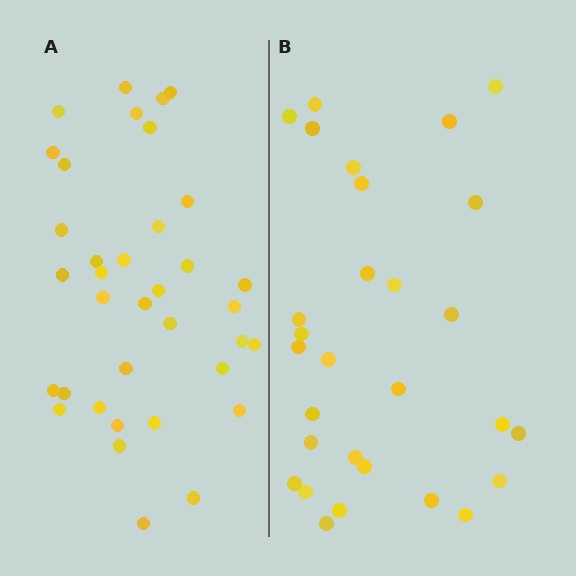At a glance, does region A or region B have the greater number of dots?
Region A (the left region) has more dots.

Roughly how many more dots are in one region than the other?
Region A has roughly 8 or so more dots than region B.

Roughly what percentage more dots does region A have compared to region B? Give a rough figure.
About 25% more.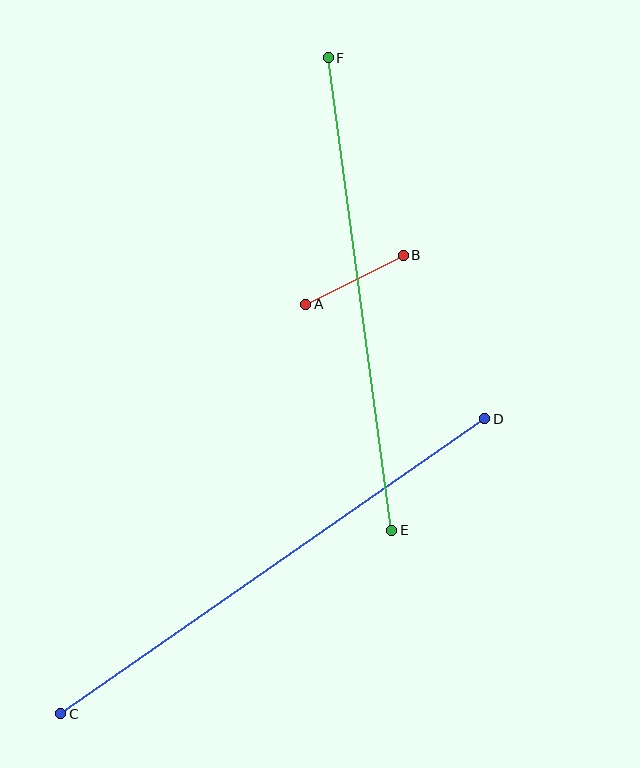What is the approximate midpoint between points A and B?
The midpoint is at approximately (355, 280) pixels.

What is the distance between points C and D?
The distance is approximately 516 pixels.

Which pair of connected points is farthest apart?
Points C and D are farthest apart.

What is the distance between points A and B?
The distance is approximately 109 pixels.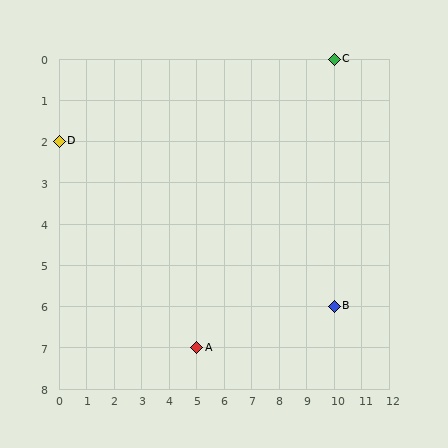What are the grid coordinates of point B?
Point B is at grid coordinates (10, 6).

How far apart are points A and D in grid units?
Points A and D are 5 columns and 5 rows apart (about 7.1 grid units diagonally).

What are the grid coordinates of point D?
Point D is at grid coordinates (0, 2).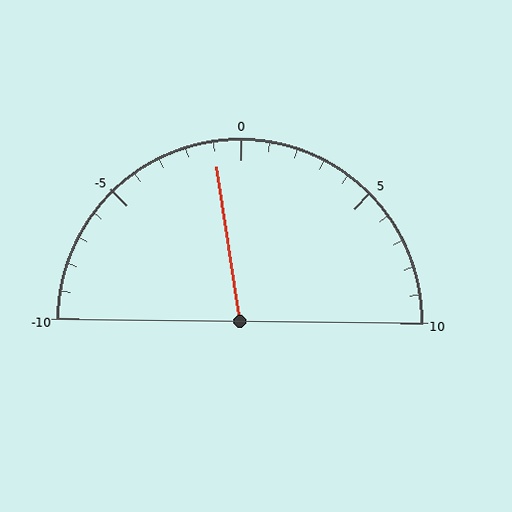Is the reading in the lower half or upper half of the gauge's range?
The reading is in the lower half of the range (-10 to 10).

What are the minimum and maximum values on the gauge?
The gauge ranges from -10 to 10.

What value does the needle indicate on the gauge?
The needle indicates approximately -1.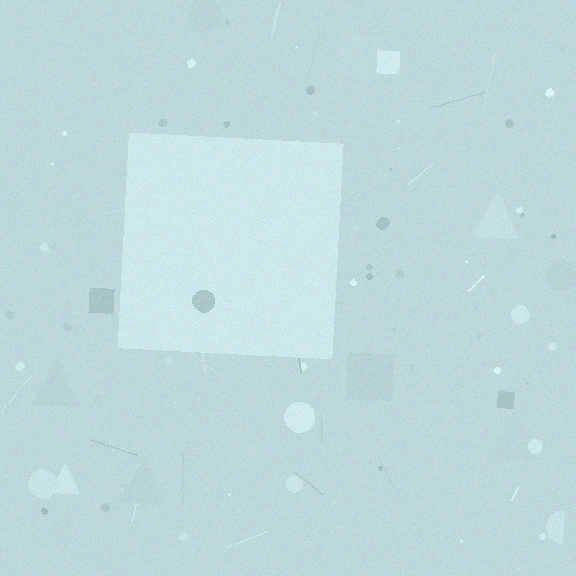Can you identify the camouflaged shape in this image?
The camouflaged shape is a square.